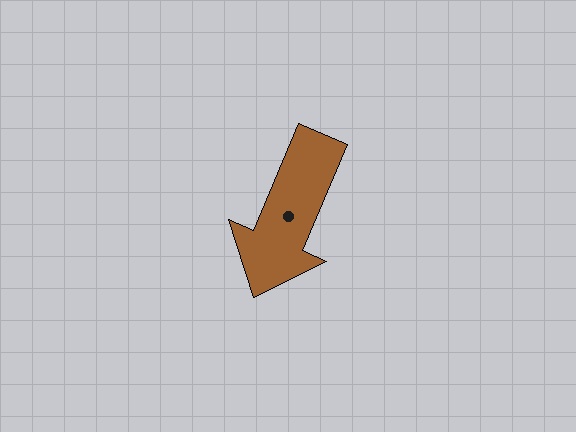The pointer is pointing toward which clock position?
Roughly 7 o'clock.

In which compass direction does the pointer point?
Southwest.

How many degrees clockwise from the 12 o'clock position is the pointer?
Approximately 203 degrees.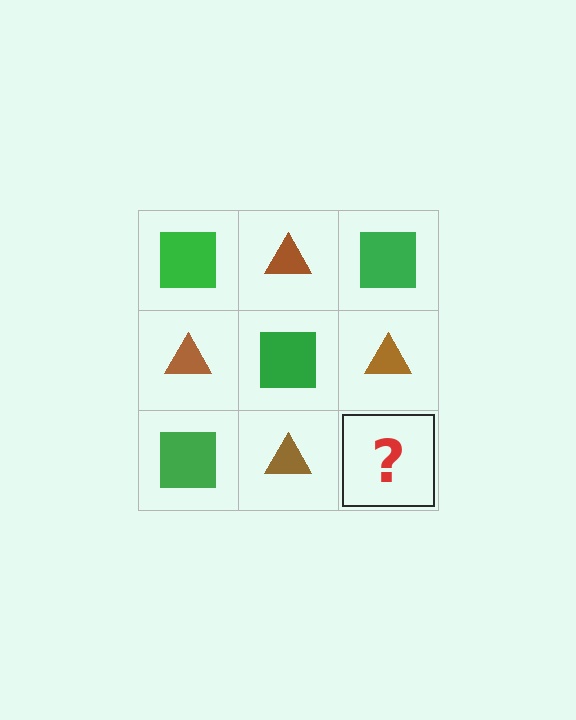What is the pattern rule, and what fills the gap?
The rule is that it alternates green square and brown triangle in a checkerboard pattern. The gap should be filled with a green square.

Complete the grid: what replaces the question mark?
The question mark should be replaced with a green square.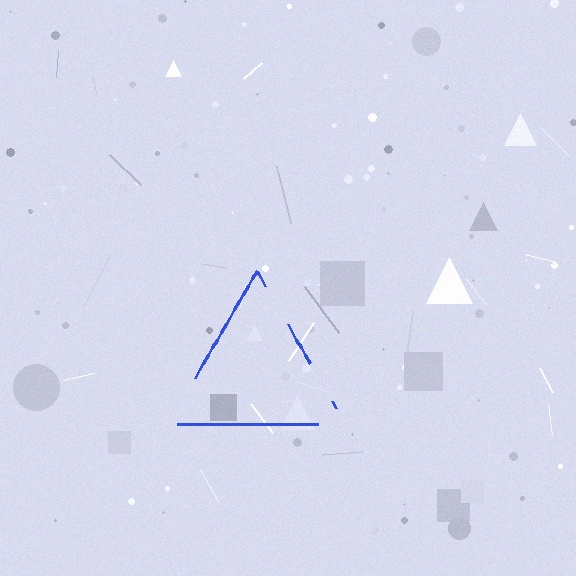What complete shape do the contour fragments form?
The contour fragments form a triangle.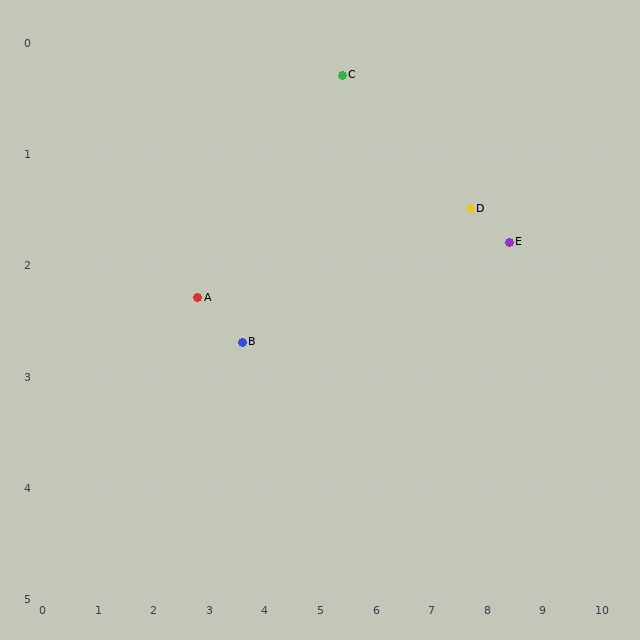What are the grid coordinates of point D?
Point D is at approximately (7.7, 1.5).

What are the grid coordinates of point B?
Point B is at approximately (3.6, 2.7).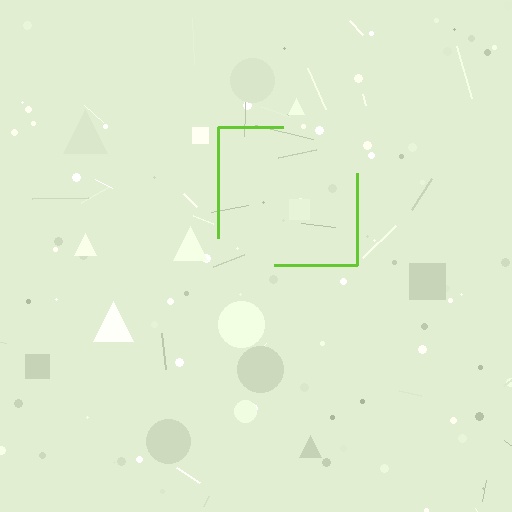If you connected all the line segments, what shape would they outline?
They would outline a square.